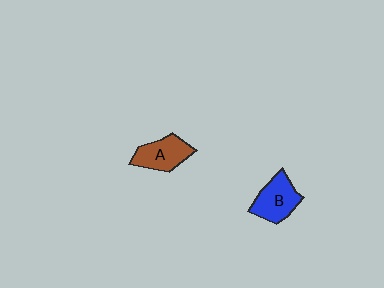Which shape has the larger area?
Shape B (blue).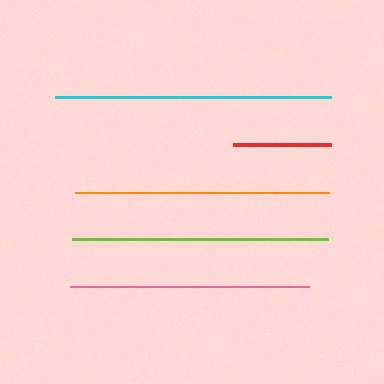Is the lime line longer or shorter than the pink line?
The lime line is longer than the pink line.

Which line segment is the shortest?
The red line is the shortest at approximately 99 pixels.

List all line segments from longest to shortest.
From longest to shortest: cyan, lime, orange, pink, red.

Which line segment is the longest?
The cyan line is the longest at approximately 276 pixels.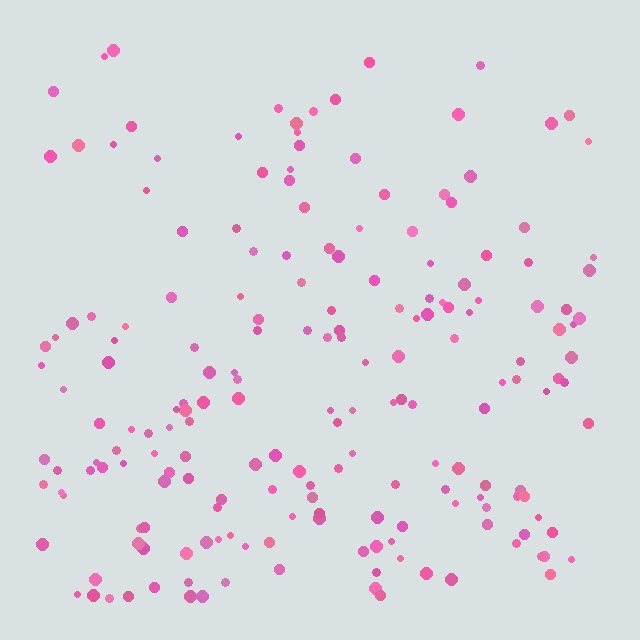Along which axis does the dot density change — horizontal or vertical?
Vertical.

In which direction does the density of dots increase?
From top to bottom, with the bottom side densest.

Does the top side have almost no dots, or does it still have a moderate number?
Still a moderate number, just noticeably fewer than the bottom.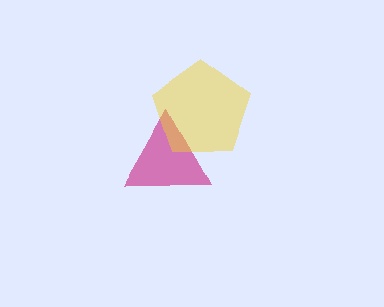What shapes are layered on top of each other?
The layered shapes are: a magenta triangle, a yellow pentagon.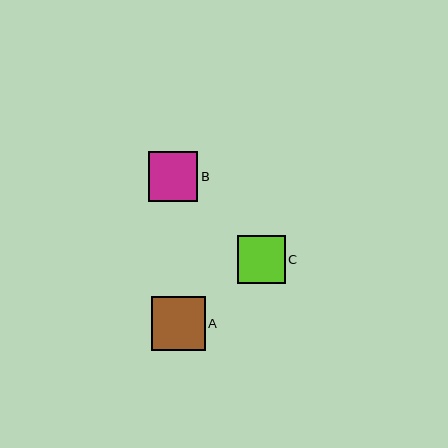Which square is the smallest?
Square C is the smallest with a size of approximately 48 pixels.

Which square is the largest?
Square A is the largest with a size of approximately 54 pixels.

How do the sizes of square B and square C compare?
Square B and square C are approximately the same size.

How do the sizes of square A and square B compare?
Square A and square B are approximately the same size.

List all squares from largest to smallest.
From largest to smallest: A, B, C.